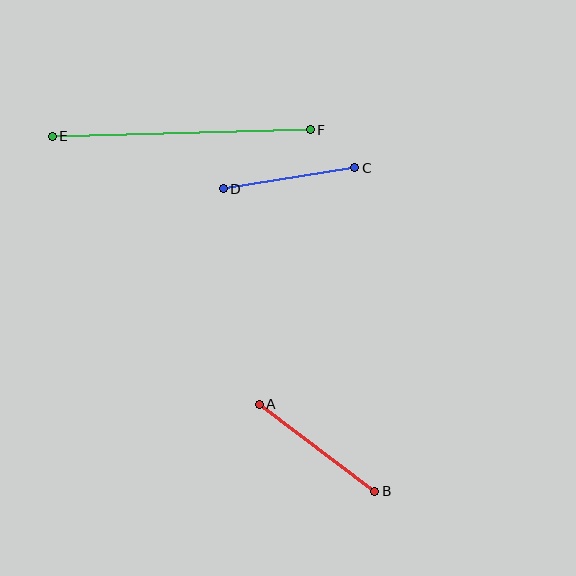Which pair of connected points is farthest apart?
Points E and F are farthest apart.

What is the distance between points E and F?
The distance is approximately 258 pixels.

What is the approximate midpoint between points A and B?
The midpoint is at approximately (317, 448) pixels.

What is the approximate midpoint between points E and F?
The midpoint is at approximately (181, 133) pixels.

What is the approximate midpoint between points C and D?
The midpoint is at approximately (289, 178) pixels.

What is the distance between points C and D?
The distance is approximately 133 pixels.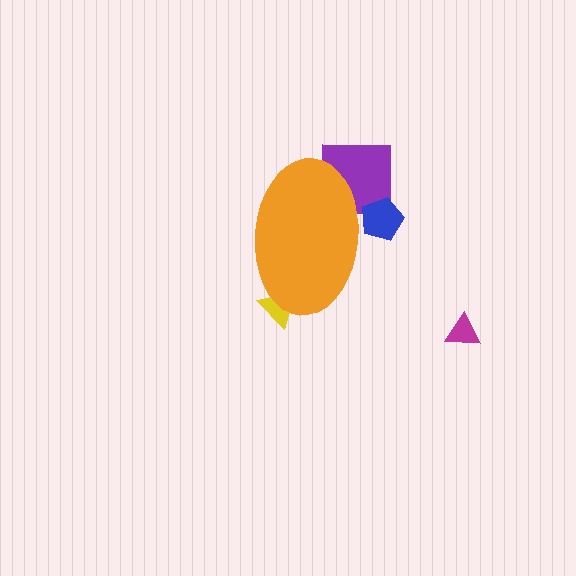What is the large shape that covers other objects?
An orange ellipse.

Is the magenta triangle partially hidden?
No, the magenta triangle is fully visible.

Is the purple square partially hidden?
Yes, the purple square is partially hidden behind the orange ellipse.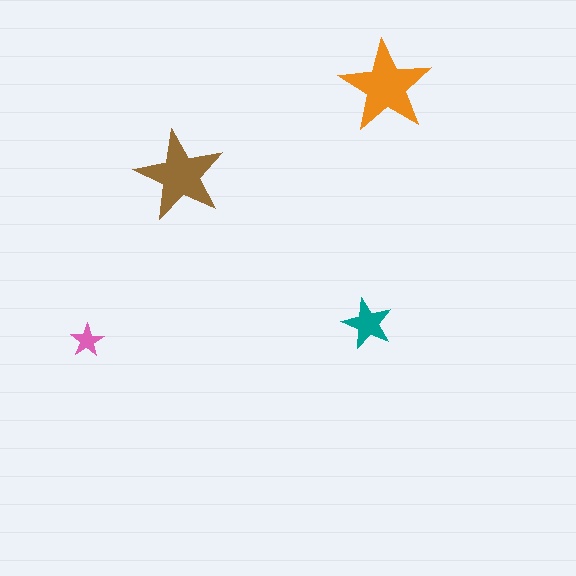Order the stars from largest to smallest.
the orange one, the brown one, the teal one, the pink one.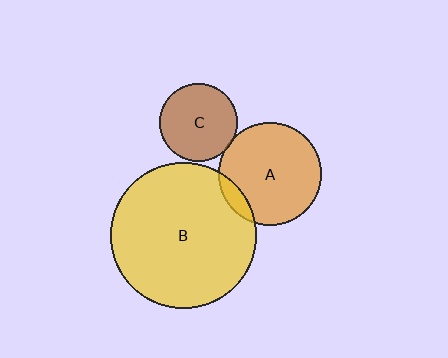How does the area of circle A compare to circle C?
Approximately 1.8 times.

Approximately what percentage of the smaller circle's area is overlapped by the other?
Approximately 5%.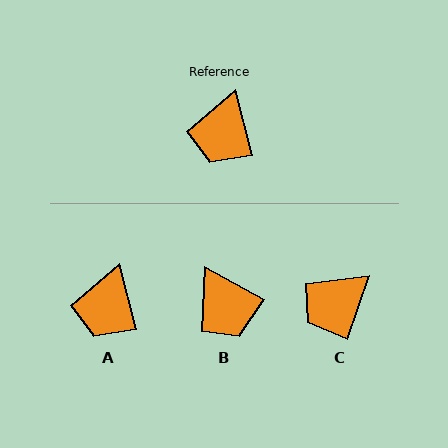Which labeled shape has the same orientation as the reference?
A.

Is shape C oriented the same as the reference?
No, it is off by about 33 degrees.